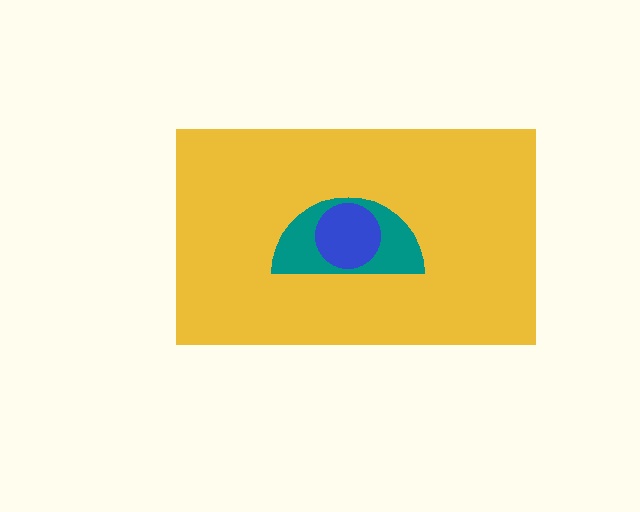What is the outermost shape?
The yellow rectangle.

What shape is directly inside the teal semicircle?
The blue circle.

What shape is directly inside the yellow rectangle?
The teal semicircle.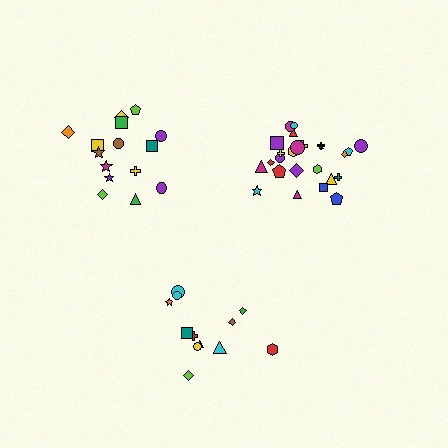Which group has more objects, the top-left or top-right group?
The top-right group.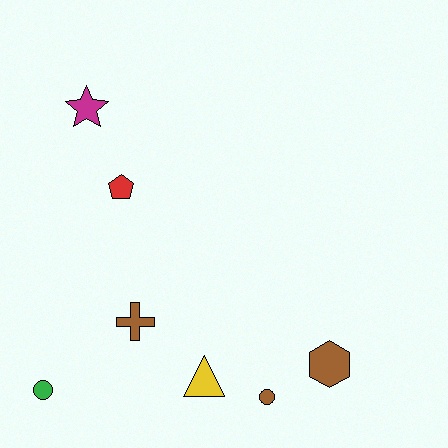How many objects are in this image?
There are 7 objects.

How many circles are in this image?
There are 2 circles.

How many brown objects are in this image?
There are 3 brown objects.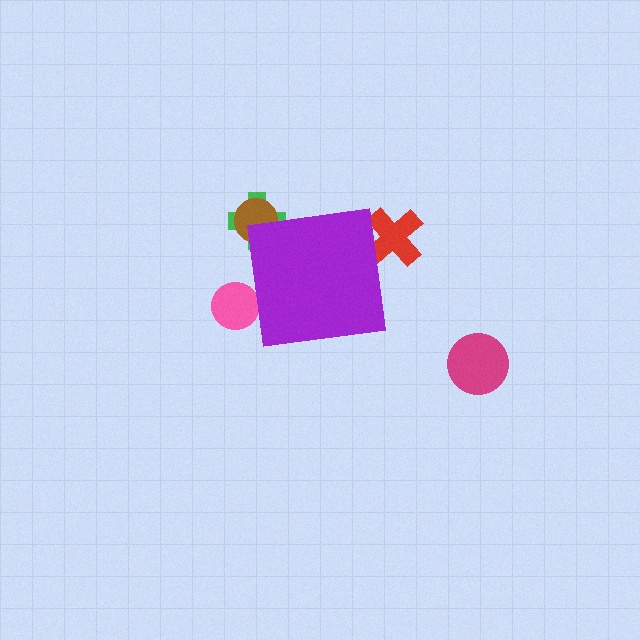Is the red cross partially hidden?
Yes, the red cross is partially hidden behind the purple square.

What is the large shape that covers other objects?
A purple square.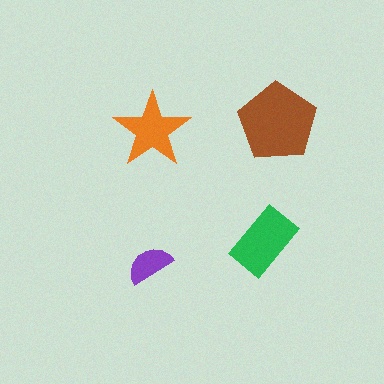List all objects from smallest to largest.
The purple semicircle, the orange star, the green rectangle, the brown pentagon.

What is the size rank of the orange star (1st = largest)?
3rd.